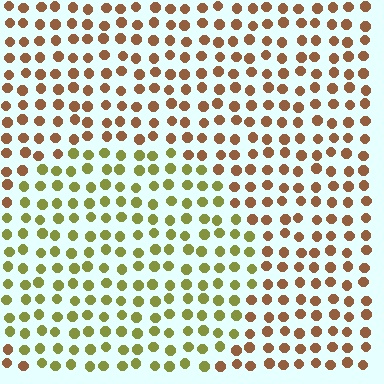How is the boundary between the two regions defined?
The boundary is defined purely by a slight shift in hue (about 48 degrees). Spacing, size, and orientation are identical on both sides.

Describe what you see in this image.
The image is filled with small brown elements in a uniform arrangement. A circle-shaped region is visible where the elements are tinted to a slightly different hue, forming a subtle color boundary.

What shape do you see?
I see a circle.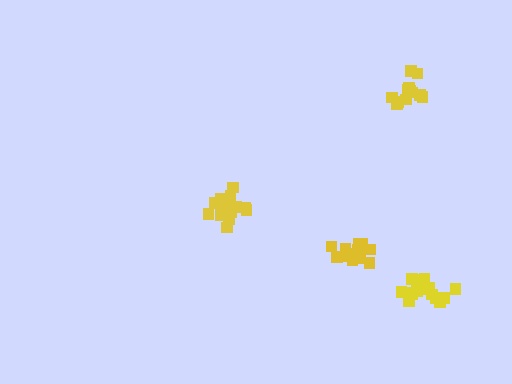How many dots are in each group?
Group 1: 16 dots, Group 2: 14 dots, Group 3: 16 dots, Group 4: 12 dots (58 total).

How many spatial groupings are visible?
There are 4 spatial groupings.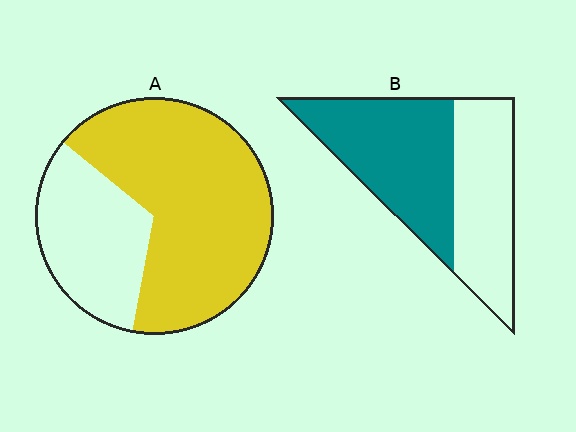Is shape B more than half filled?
Yes.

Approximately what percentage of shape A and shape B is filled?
A is approximately 65% and B is approximately 55%.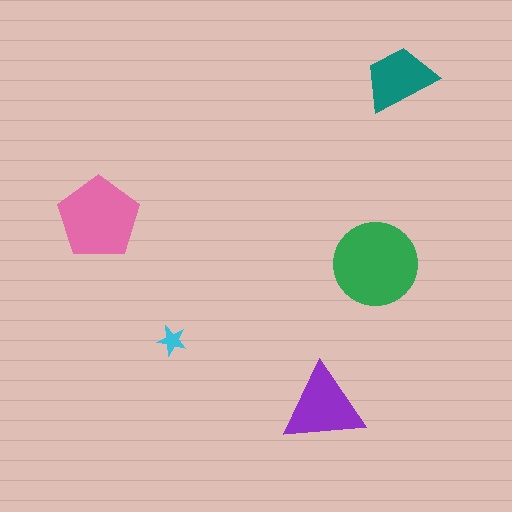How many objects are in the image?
There are 5 objects in the image.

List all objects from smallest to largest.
The cyan star, the teal trapezoid, the purple triangle, the pink pentagon, the green circle.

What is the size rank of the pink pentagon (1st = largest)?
2nd.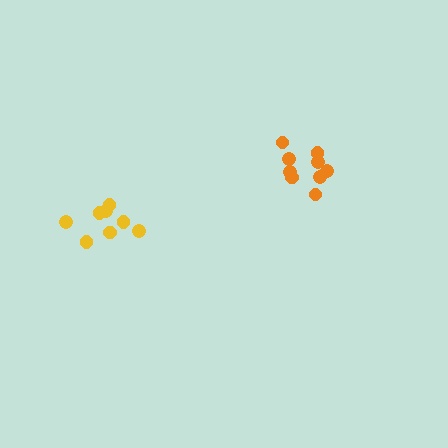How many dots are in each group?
Group 1: 8 dots, Group 2: 9 dots (17 total).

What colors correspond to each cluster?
The clusters are colored: yellow, orange.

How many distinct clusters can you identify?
There are 2 distinct clusters.